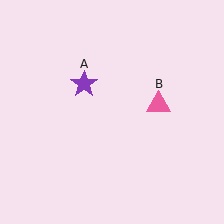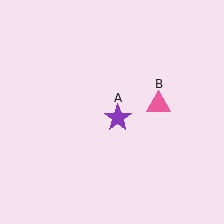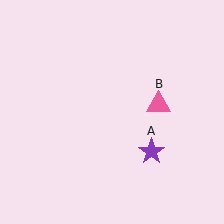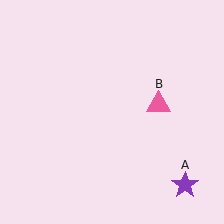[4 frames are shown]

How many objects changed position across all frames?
1 object changed position: purple star (object A).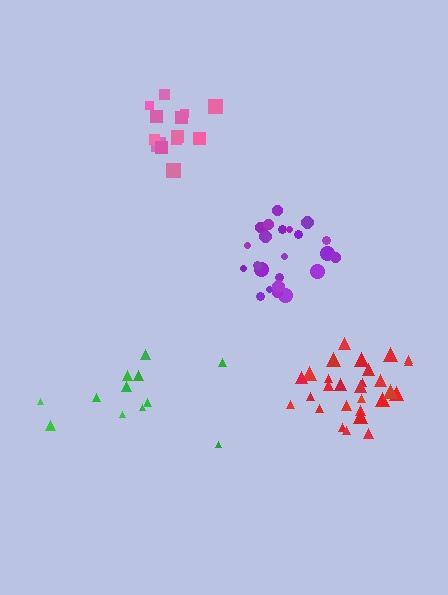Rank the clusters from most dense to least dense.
red, pink, purple, green.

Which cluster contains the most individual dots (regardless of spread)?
Red (28).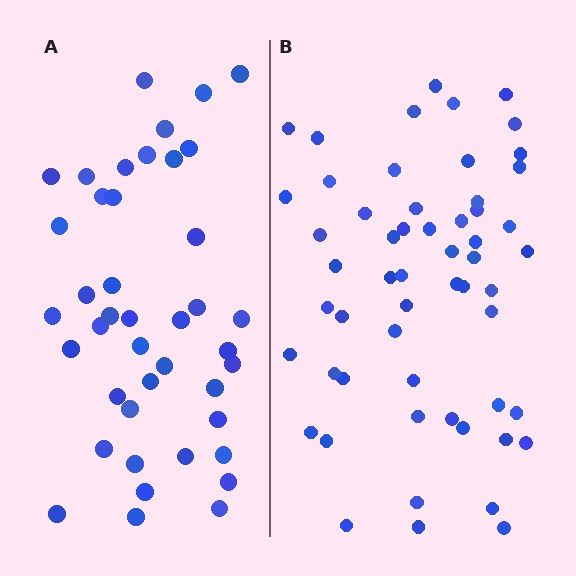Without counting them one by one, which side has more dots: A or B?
Region B (the right region) has more dots.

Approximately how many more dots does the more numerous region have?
Region B has approximately 15 more dots than region A.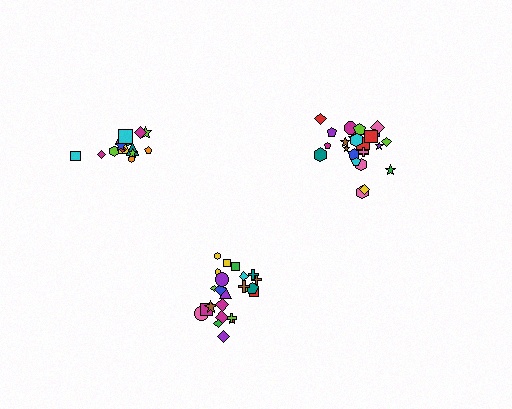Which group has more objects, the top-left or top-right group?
The top-right group.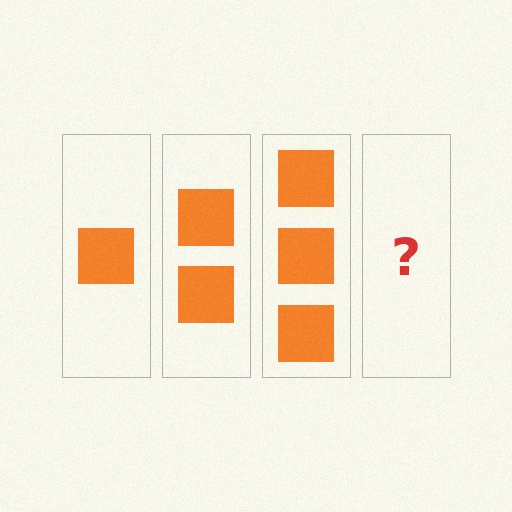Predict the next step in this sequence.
The next step is 4 squares.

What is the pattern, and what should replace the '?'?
The pattern is that each step adds one more square. The '?' should be 4 squares.